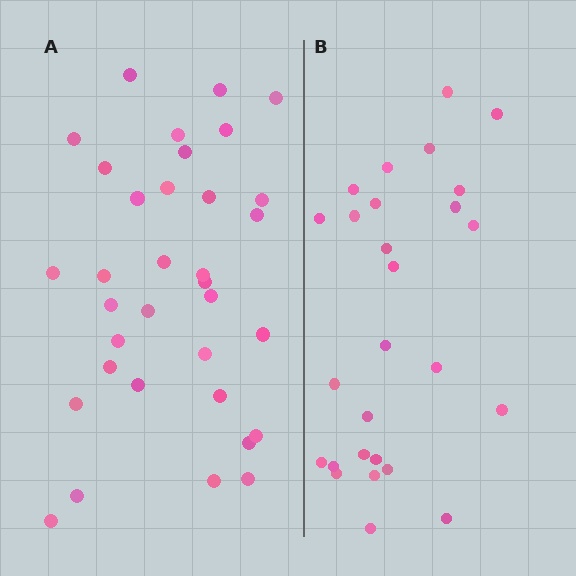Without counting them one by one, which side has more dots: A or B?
Region A (the left region) has more dots.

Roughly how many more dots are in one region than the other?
Region A has roughly 8 or so more dots than region B.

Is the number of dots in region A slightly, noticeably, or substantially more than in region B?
Region A has noticeably more, but not dramatically so. The ratio is roughly 1.3 to 1.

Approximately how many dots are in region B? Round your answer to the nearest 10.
About 30 dots. (The exact count is 27, which rounds to 30.)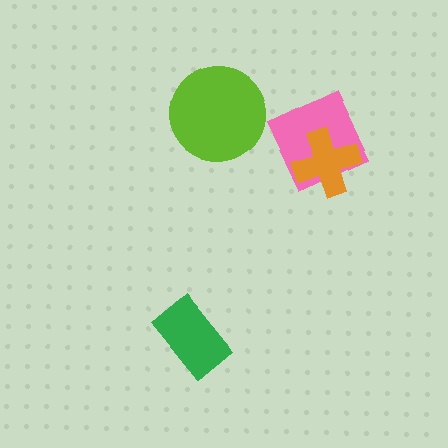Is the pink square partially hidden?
Yes, it is partially covered by another shape.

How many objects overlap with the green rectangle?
0 objects overlap with the green rectangle.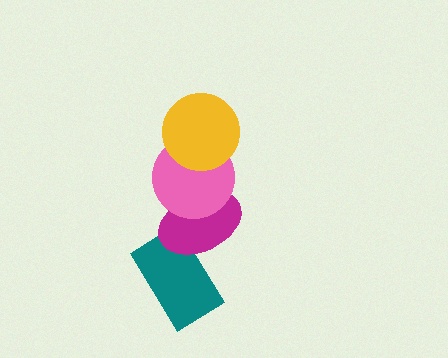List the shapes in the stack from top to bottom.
From top to bottom: the yellow circle, the pink circle, the magenta ellipse, the teal rectangle.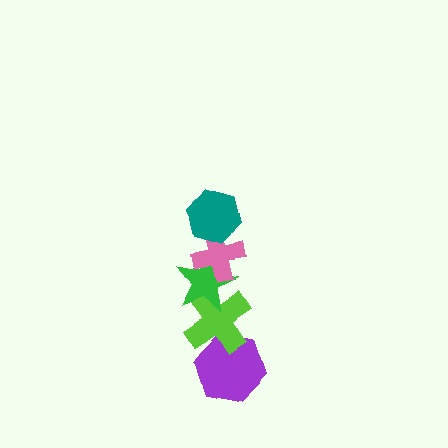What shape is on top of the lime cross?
The green star is on top of the lime cross.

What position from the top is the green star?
The green star is 3rd from the top.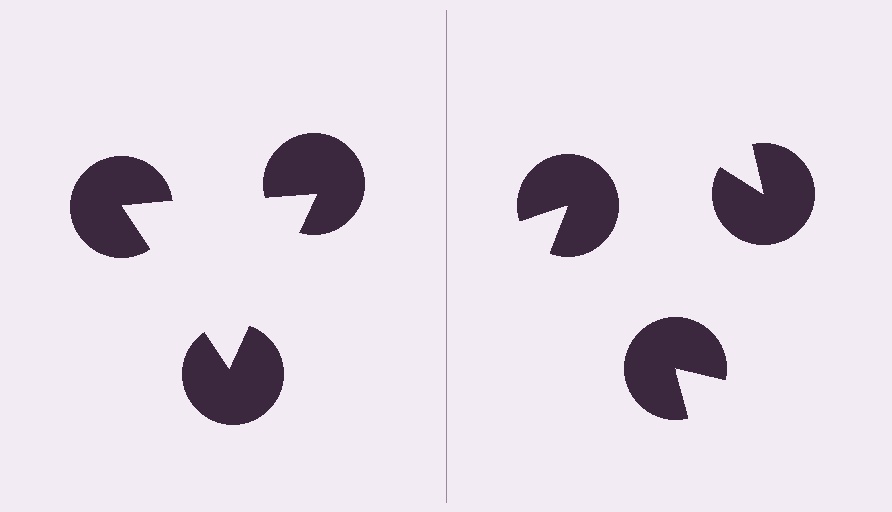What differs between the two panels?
The pac-man discs are positioned identically on both sides; only the wedge orientations differ. On the left they align to a triangle; on the right they are misaligned.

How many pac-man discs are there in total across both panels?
6 — 3 on each side.